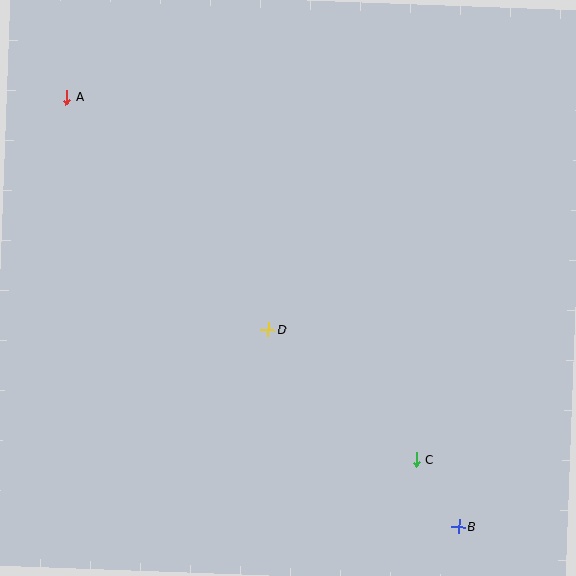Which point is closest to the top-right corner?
Point D is closest to the top-right corner.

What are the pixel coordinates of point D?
Point D is at (268, 329).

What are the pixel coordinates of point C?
Point C is at (416, 460).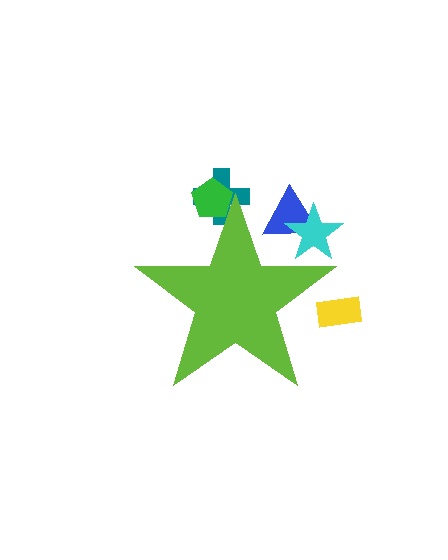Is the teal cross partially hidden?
Yes, the teal cross is partially hidden behind the lime star.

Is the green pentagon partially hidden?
Yes, the green pentagon is partially hidden behind the lime star.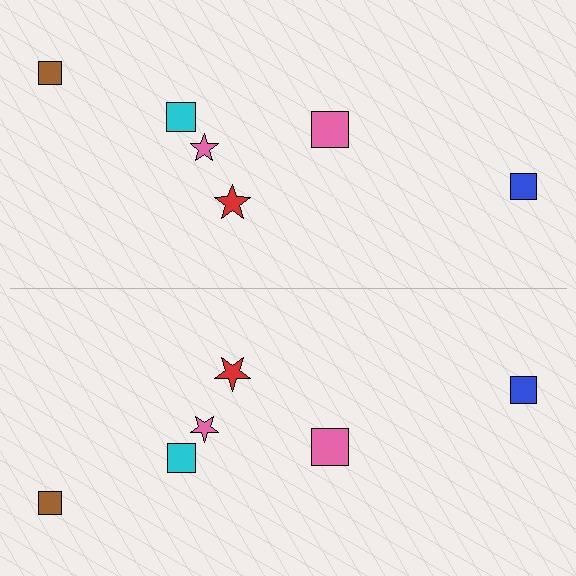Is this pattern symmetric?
Yes, this pattern has bilateral (reflection) symmetry.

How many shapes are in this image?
There are 12 shapes in this image.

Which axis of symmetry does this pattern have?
The pattern has a horizontal axis of symmetry running through the center of the image.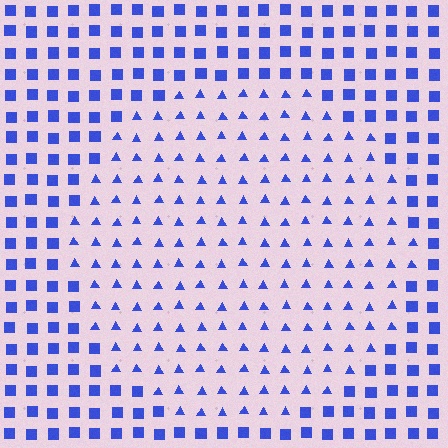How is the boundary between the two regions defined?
The boundary is defined by a change in element shape: triangles inside vs. squares outside. All elements share the same color and spacing.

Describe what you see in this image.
The image is filled with small blue elements arranged in a uniform grid. A circle-shaped region contains triangles, while the surrounding area contains squares. The boundary is defined purely by the change in element shape.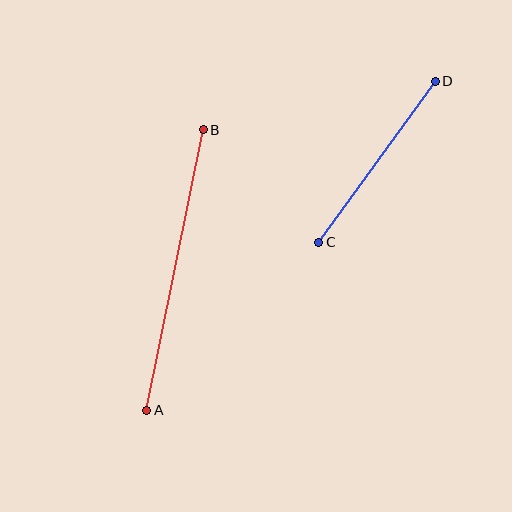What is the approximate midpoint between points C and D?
The midpoint is at approximately (377, 162) pixels.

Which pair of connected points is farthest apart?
Points A and B are farthest apart.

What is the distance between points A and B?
The distance is approximately 286 pixels.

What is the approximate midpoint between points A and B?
The midpoint is at approximately (175, 270) pixels.